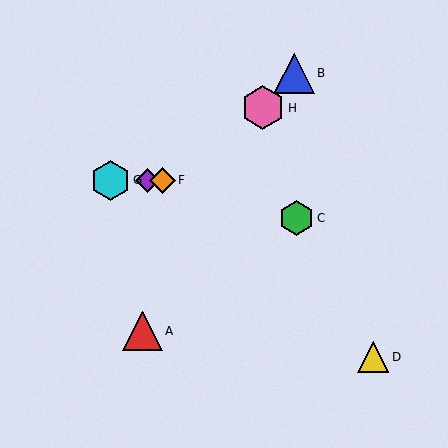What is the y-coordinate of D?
Object D is at y≈357.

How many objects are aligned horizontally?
3 objects (E, F, G) are aligned horizontally.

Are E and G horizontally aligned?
Yes, both are at y≈180.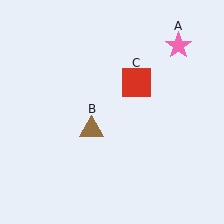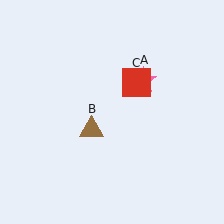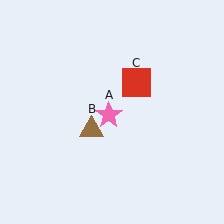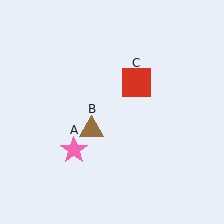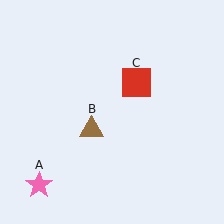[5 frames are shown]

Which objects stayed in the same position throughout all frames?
Brown triangle (object B) and red square (object C) remained stationary.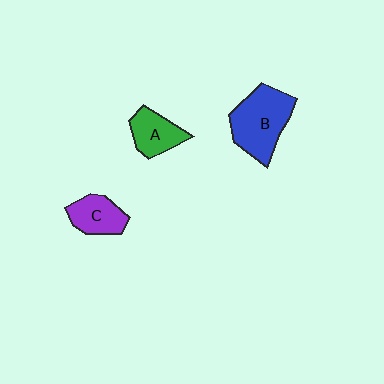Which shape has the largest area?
Shape B (blue).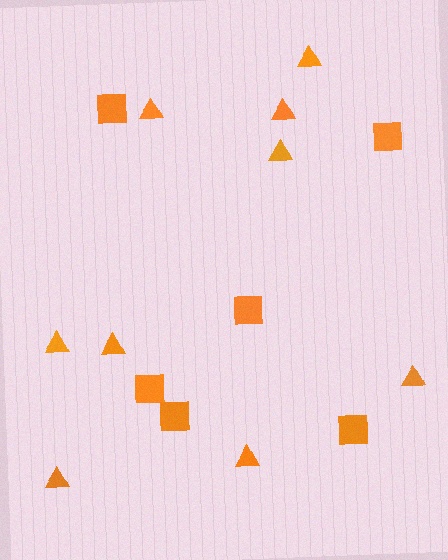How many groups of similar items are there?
There are 2 groups: one group of triangles (9) and one group of squares (6).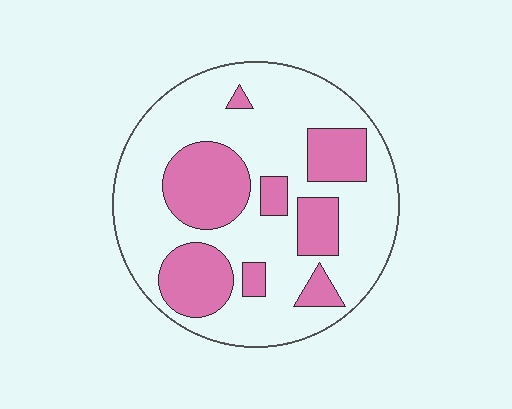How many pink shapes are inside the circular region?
8.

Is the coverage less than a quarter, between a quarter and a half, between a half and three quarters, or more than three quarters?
Between a quarter and a half.